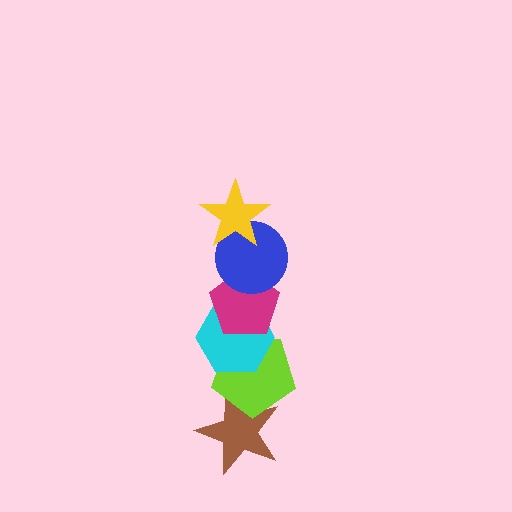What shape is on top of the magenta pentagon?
The blue circle is on top of the magenta pentagon.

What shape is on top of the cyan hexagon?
The magenta pentagon is on top of the cyan hexagon.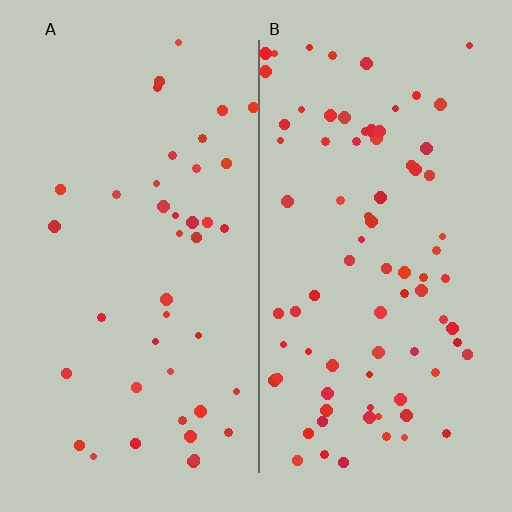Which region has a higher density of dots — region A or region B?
B (the right).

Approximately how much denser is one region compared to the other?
Approximately 1.9× — region B over region A.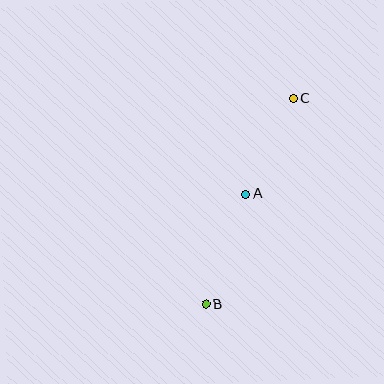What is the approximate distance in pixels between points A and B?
The distance between A and B is approximately 117 pixels.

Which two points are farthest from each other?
Points B and C are farthest from each other.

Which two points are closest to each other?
Points A and C are closest to each other.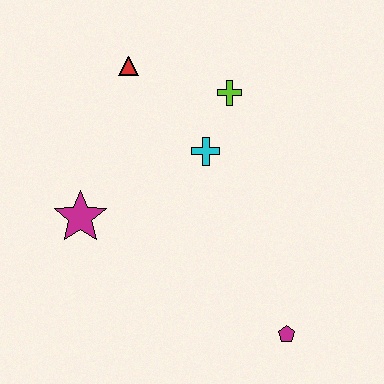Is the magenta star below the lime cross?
Yes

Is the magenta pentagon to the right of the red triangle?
Yes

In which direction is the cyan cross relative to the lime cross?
The cyan cross is below the lime cross.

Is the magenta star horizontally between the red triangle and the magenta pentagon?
No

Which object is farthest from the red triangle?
The magenta pentagon is farthest from the red triangle.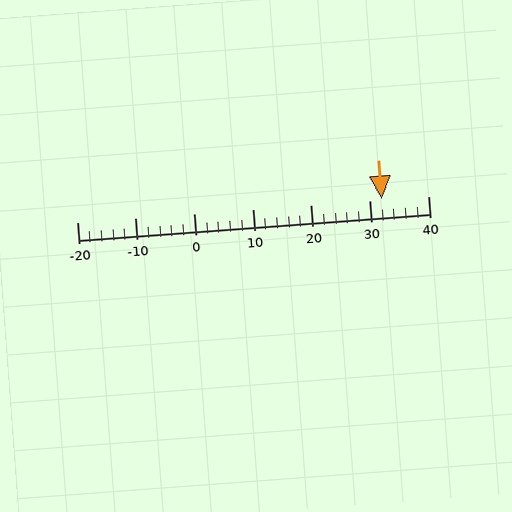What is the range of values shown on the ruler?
The ruler shows values from -20 to 40.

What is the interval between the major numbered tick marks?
The major tick marks are spaced 10 units apart.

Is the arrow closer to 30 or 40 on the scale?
The arrow is closer to 30.